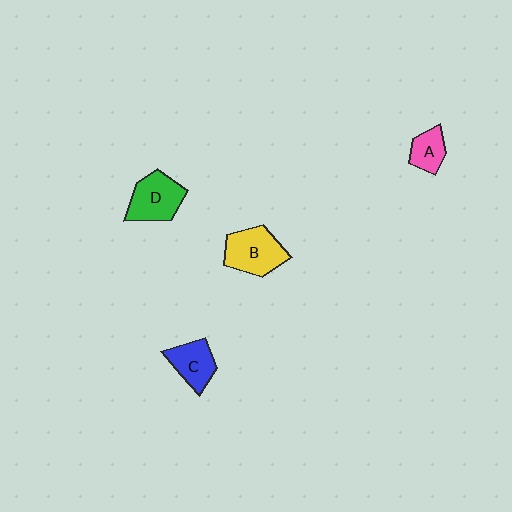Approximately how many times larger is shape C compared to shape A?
Approximately 1.4 times.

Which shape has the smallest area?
Shape A (pink).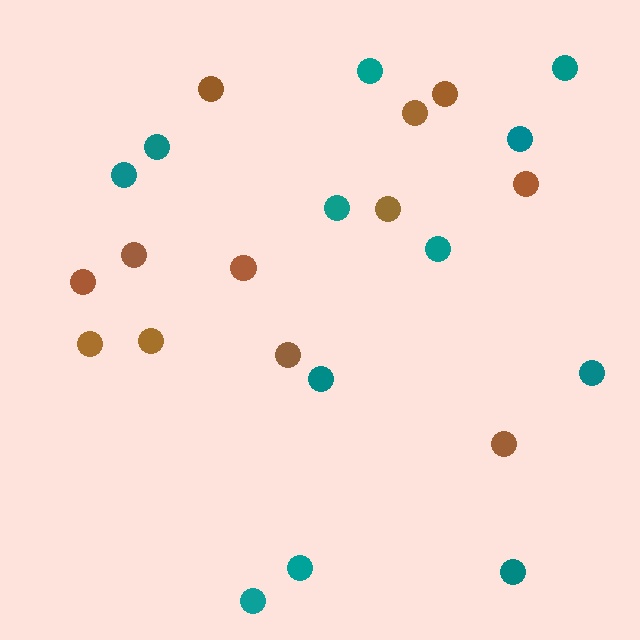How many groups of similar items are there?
There are 2 groups: one group of brown circles (12) and one group of teal circles (12).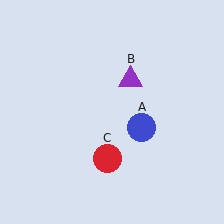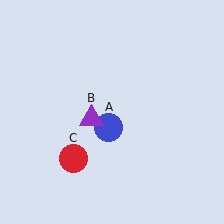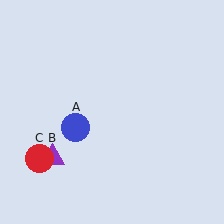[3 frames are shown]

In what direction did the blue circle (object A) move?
The blue circle (object A) moved left.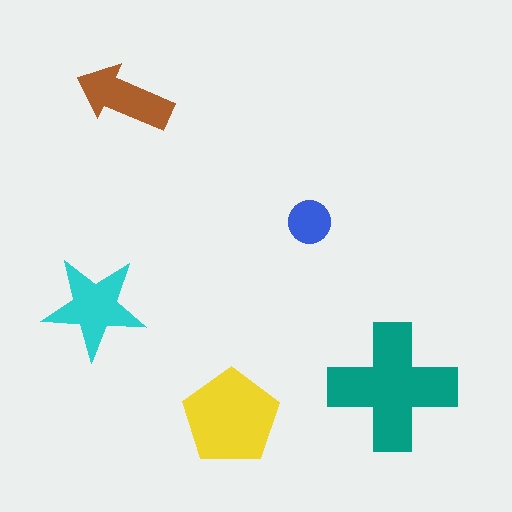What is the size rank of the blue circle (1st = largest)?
5th.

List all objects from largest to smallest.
The teal cross, the yellow pentagon, the cyan star, the brown arrow, the blue circle.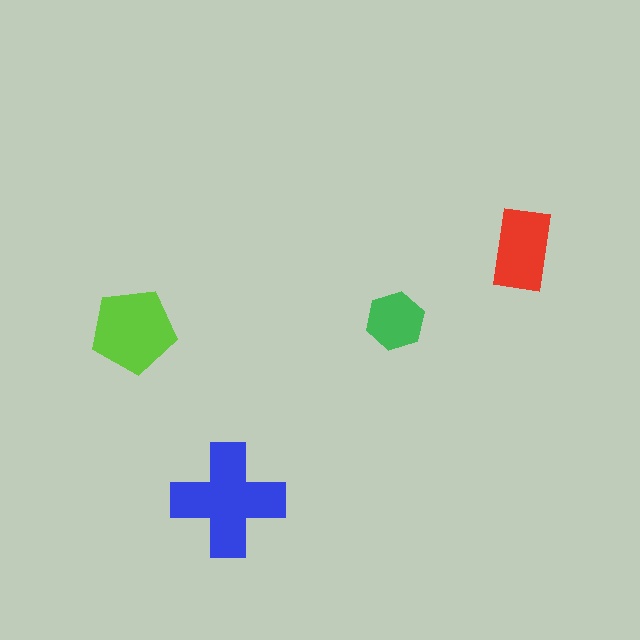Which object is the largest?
The blue cross.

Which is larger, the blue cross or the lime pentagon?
The blue cross.